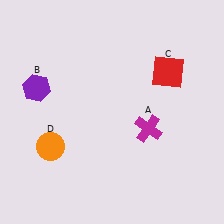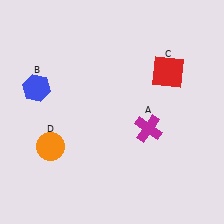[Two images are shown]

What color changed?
The hexagon (B) changed from purple in Image 1 to blue in Image 2.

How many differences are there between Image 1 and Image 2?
There is 1 difference between the two images.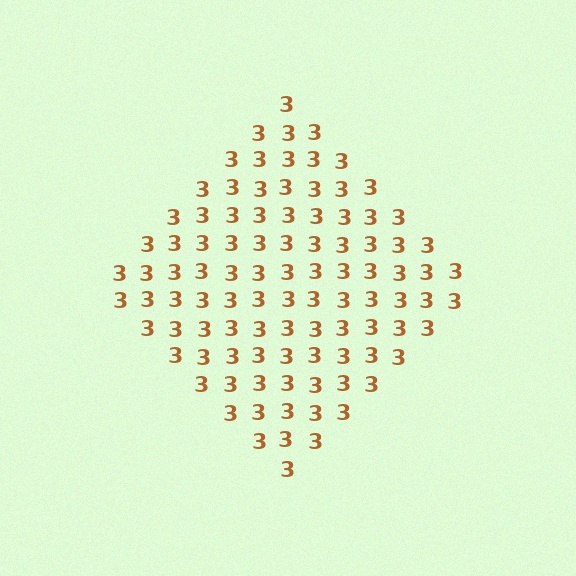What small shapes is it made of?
It is made of small digit 3's.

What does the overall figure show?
The overall figure shows a diamond.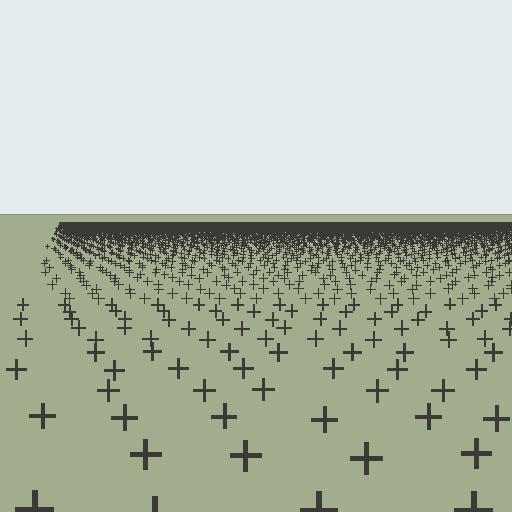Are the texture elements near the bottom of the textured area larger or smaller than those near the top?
Larger. Near the bottom, elements are closer to the viewer and appear at a bigger on-screen size.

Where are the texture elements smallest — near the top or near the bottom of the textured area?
Near the top.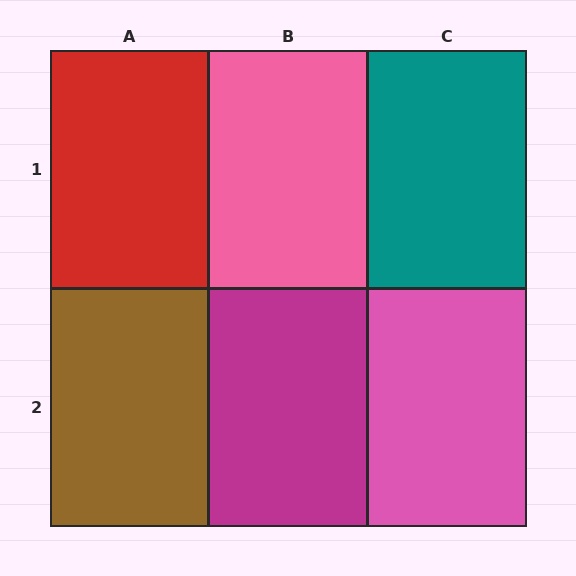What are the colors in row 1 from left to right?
Red, pink, teal.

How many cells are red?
1 cell is red.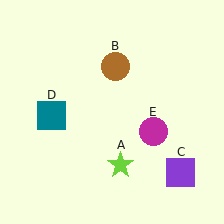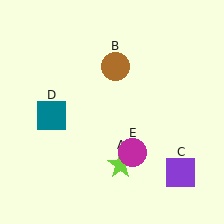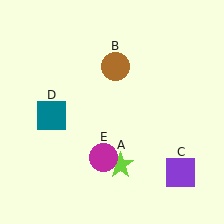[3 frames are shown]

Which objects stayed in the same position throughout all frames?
Lime star (object A) and brown circle (object B) and purple square (object C) and teal square (object D) remained stationary.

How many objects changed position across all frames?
1 object changed position: magenta circle (object E).